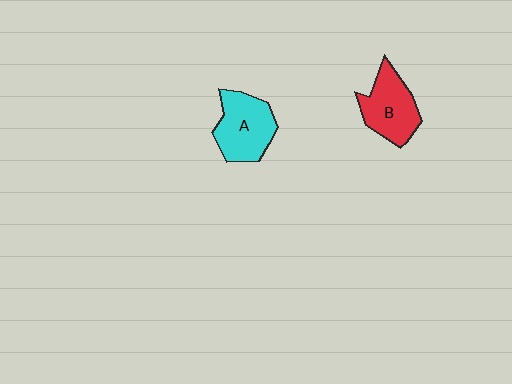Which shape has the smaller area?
Shape B (red).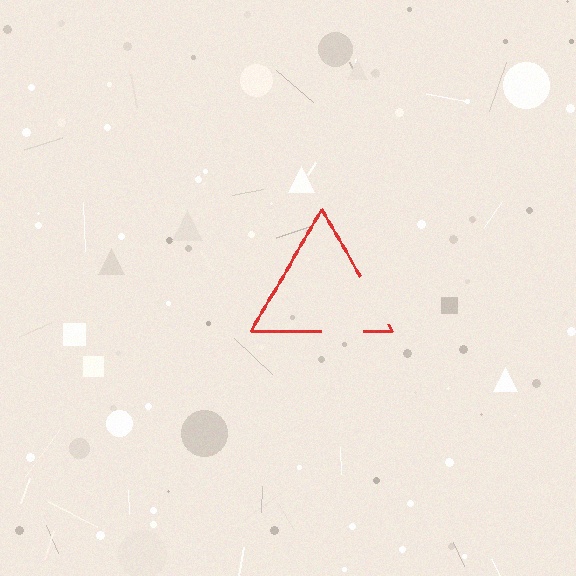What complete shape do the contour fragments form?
The contour fragments form a triangle.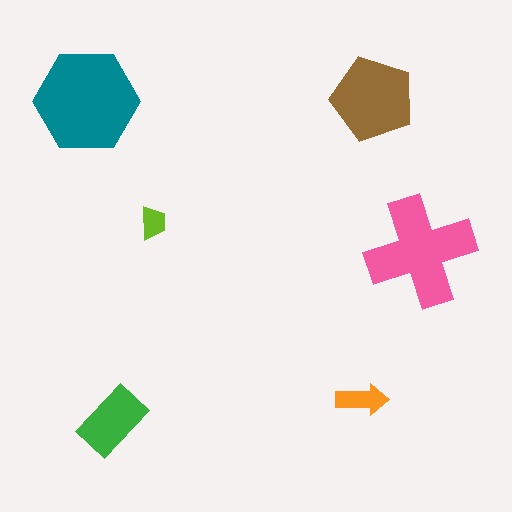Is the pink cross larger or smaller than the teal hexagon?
Smaller.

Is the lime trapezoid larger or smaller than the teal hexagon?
Smaller.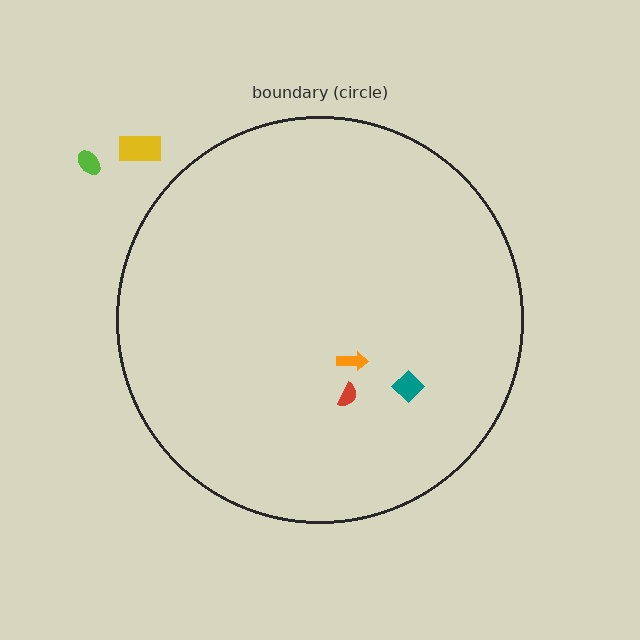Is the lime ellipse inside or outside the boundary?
Outside.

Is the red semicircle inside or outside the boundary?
Inside.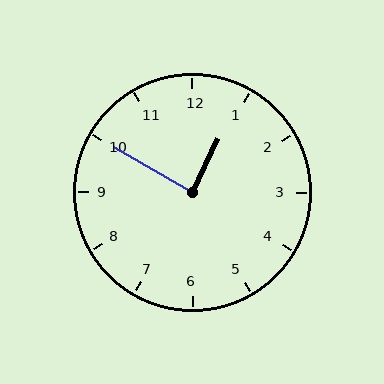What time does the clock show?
12:50.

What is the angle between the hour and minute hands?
Approximately 85 degrees.